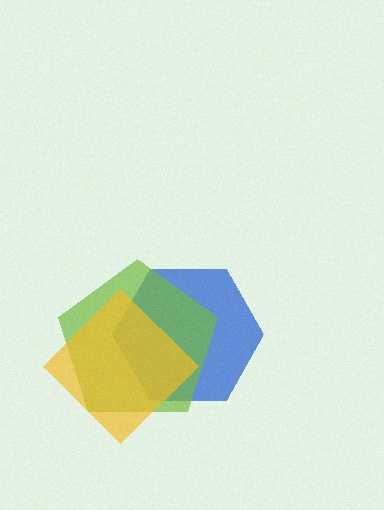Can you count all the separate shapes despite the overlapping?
Yes, there are 3 separate shapes.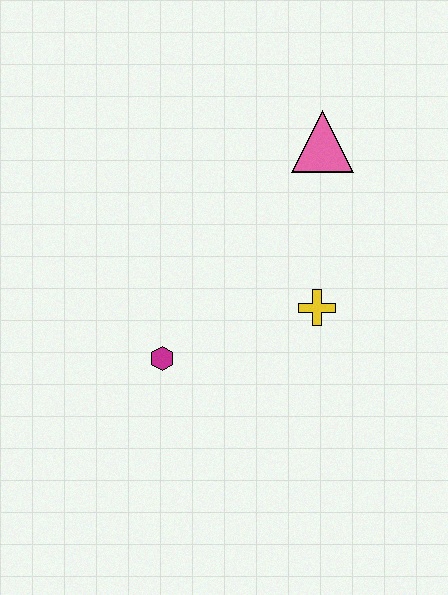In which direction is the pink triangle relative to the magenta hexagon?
The pink triangle is above the magenta hexagon.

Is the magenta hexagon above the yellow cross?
No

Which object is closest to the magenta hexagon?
The yellow cross is closest to the magenta hexagon.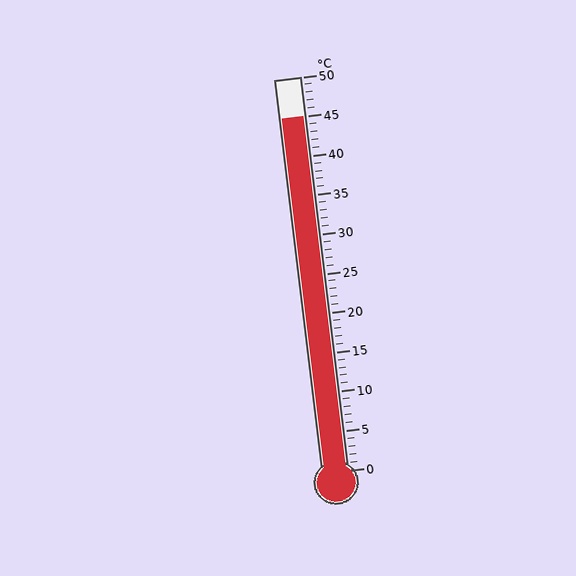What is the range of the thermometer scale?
The thermometer scale ranges from 0°C to 50°C.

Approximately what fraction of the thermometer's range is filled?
The thermometer is filled to approximately 90% of its range.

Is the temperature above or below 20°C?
The temperature is above 20°C.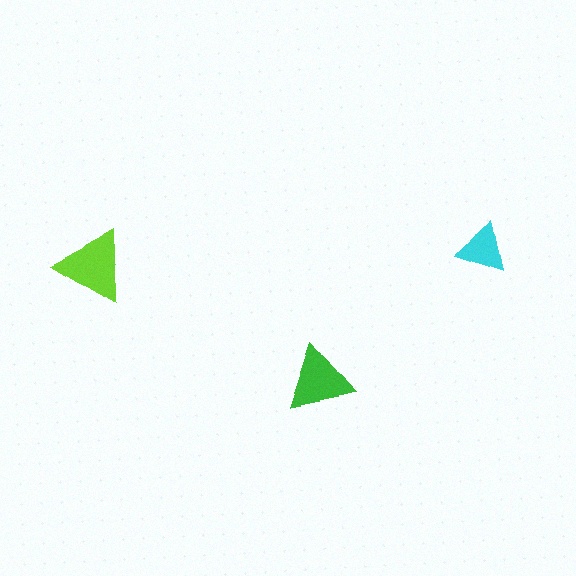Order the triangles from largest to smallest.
the lime one, the green one, the cyan one.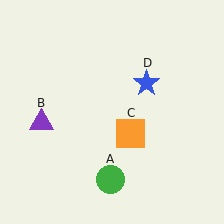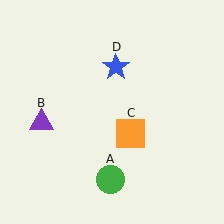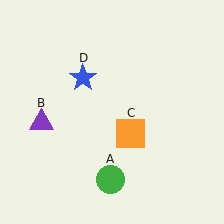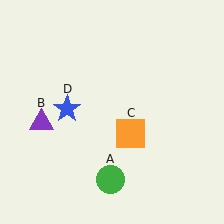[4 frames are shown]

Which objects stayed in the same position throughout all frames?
Green circle (object A) and purple triangle (object B) and orange square (object C) remained stationary.